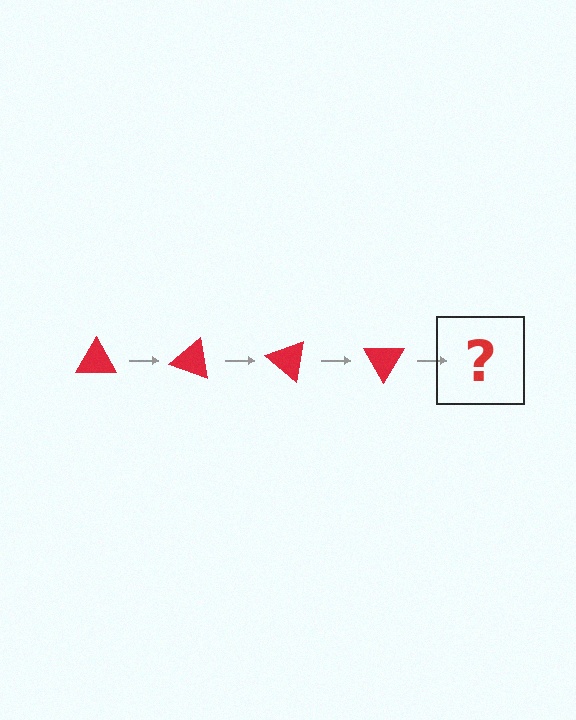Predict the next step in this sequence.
The next step is a red triangle rotated 80 degrees.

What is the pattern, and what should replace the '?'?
The pattern is that the triangle rotates 20 degrees each step. The '?' should be a red triangle rotated 80 degrees.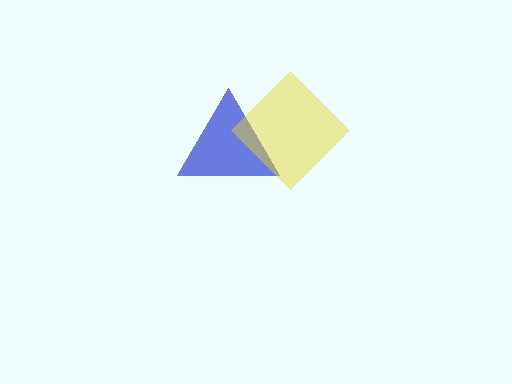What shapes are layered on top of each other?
The layered shapes are: a blue triangle, a yellow diamond.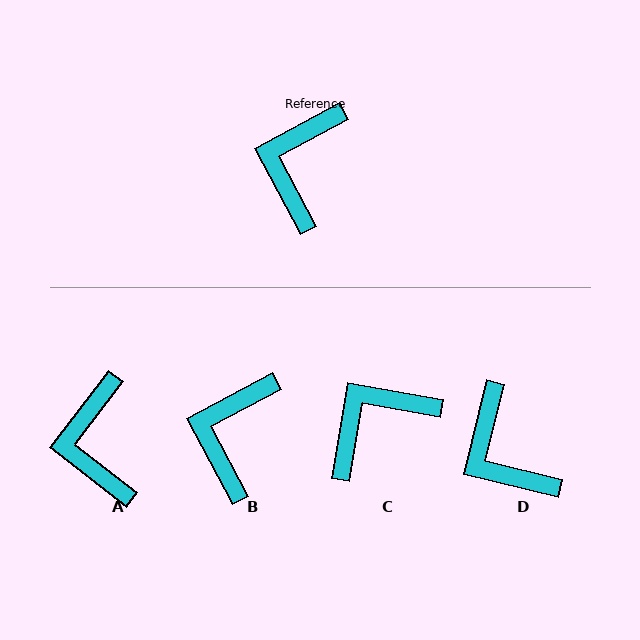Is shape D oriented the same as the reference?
No, it is off by about 48 degrees.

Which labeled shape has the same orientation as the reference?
B.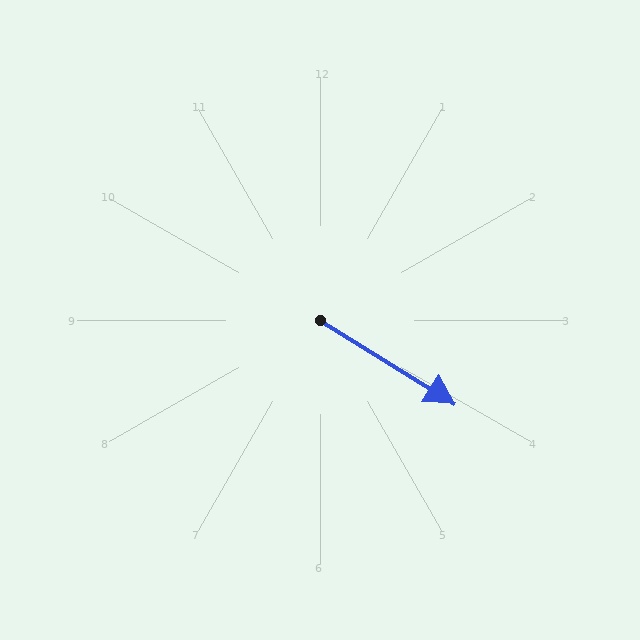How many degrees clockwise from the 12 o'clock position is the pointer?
Approximately 122 degrees.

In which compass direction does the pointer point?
Southeast.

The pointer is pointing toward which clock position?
Roughly 4 o'clock.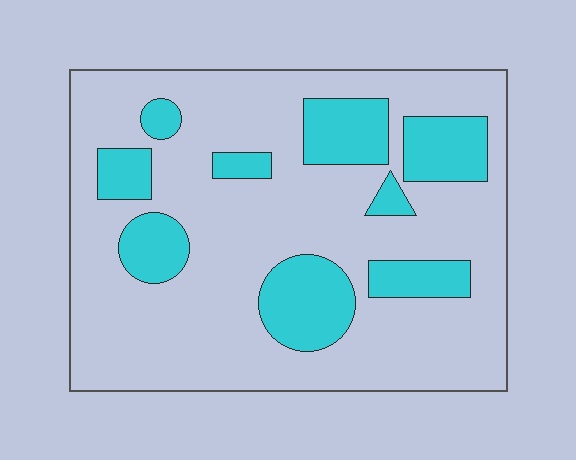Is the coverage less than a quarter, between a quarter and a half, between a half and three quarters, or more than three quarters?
Less than a quarter.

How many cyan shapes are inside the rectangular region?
9.